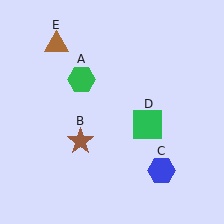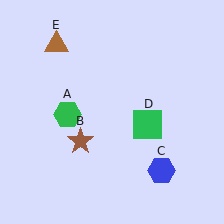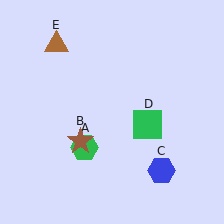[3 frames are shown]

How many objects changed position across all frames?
1 object changed position: green hexagon (object A).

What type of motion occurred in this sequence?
The green hexagon (object A) rotated counterclockwise around the center of the scene.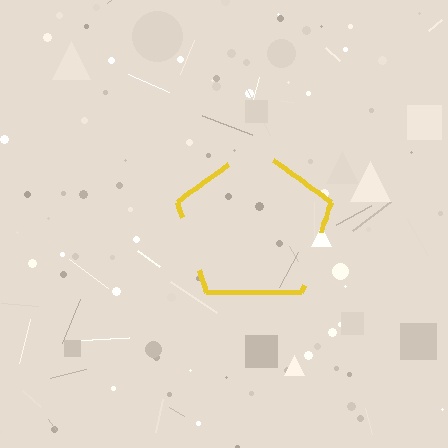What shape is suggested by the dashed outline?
The dashed outline suggests a pentagon.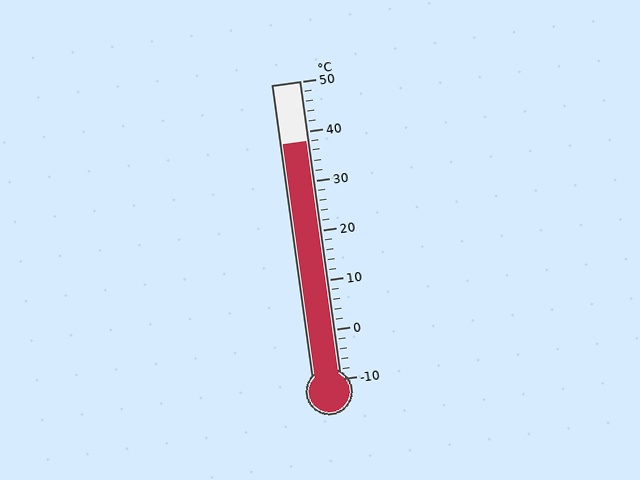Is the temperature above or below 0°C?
The temperature is above 0°C.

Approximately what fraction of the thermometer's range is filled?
The thermometer is filled to approximately 80% of its range.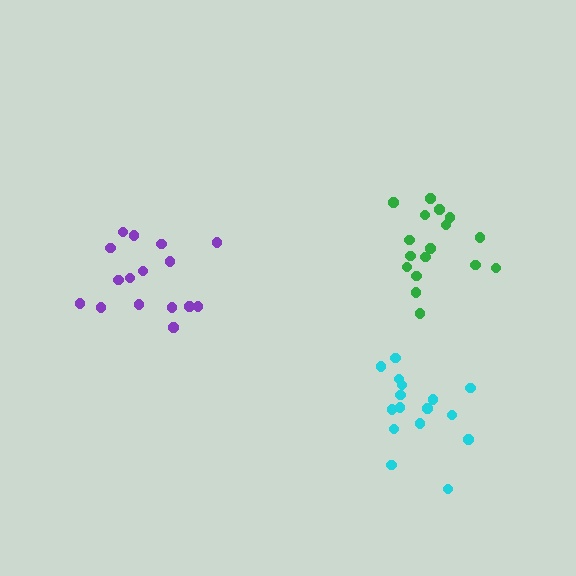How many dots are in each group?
Group 1: 16 dots, Group 2: 17 dots, Group 3: 16 dots (49 total).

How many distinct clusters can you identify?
There are 3 distinct clusters.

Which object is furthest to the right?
The green cluster is rightmost.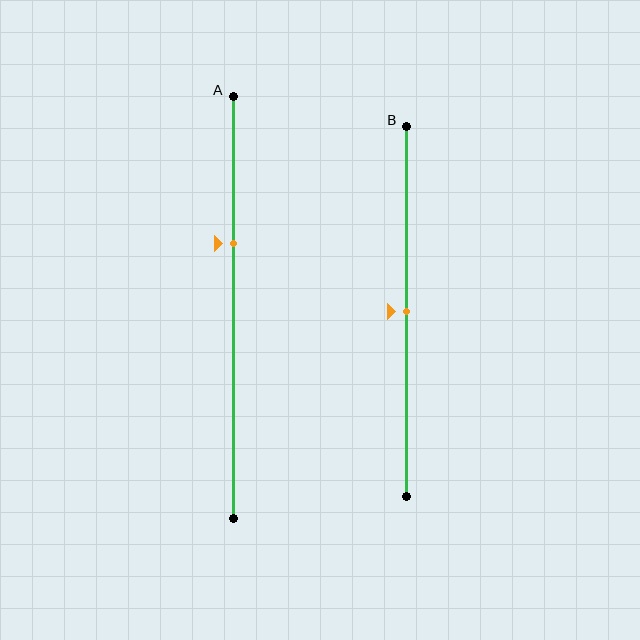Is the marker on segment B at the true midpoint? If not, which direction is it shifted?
Yes, the marker on segment B is at the true midpoint.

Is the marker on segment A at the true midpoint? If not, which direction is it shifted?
No, the marker on segment A is shifted upward by about 15% of the segment length.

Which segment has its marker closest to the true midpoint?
Segment B has its marker closest to the true midpoint.